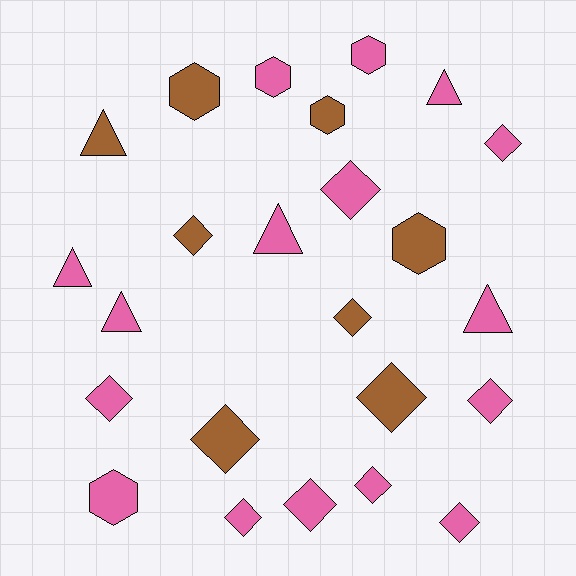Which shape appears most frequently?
Diamond, with 12 objects.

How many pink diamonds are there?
There are 8 pink diamonds.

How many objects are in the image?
There are 24 objects.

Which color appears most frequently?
Pink, with 16 objects.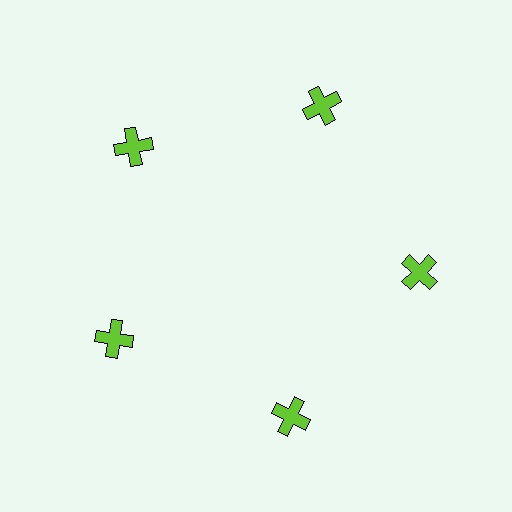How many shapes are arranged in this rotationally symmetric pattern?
There are 5 shapes, arranged in 5 groups of 1.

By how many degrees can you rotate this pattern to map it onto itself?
The pattern maps onto itself every 72 degrees of rotation.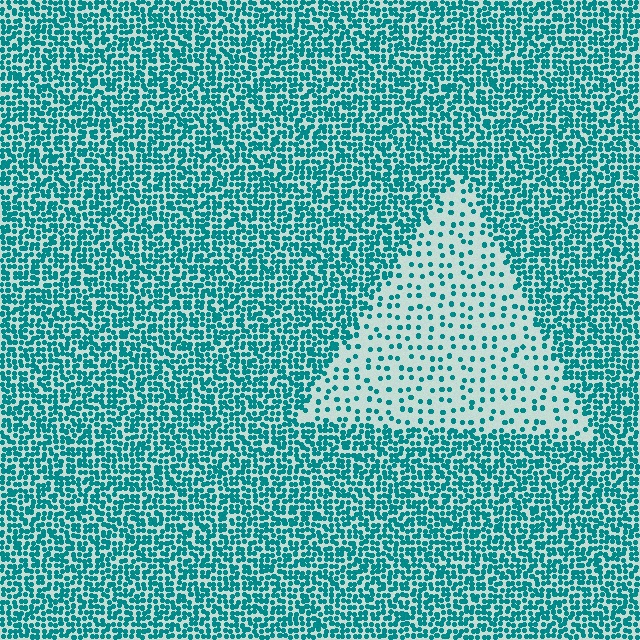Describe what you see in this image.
The image contains small teal elements arranged at two different densities. A triangle-shaped region is visible where the elements are less densely packed than the surrounding area.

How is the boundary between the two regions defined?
The boundary is defined by a change in element density (approximately 3.1x ratio). All elements are the same color, size, and shape.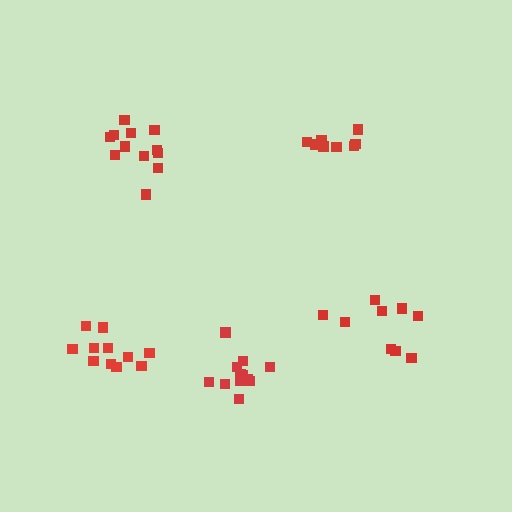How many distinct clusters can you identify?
There are 5 distinct clusters.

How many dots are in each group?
Group 1: 9 dots, Group 2: 12 dots, Group 3: 8 dots, Group 4: 11 dots, Group 5: 12 dots (52 total).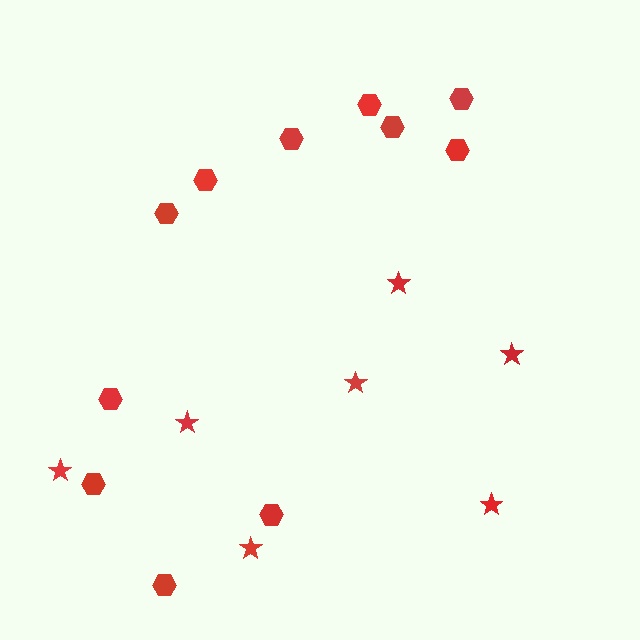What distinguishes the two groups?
There are 2 groups: one group of stars (7) and one group of hexagons (11).